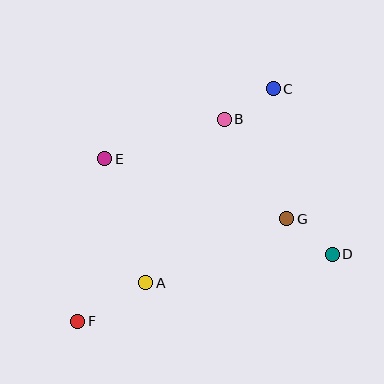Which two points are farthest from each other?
Points C and F are farthest from each other.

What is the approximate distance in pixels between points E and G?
The distance between E and G is approximately 191 pixels.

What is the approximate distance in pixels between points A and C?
The distance between A and C is approximately 233 pixels.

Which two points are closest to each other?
Points D and G are closest to each other.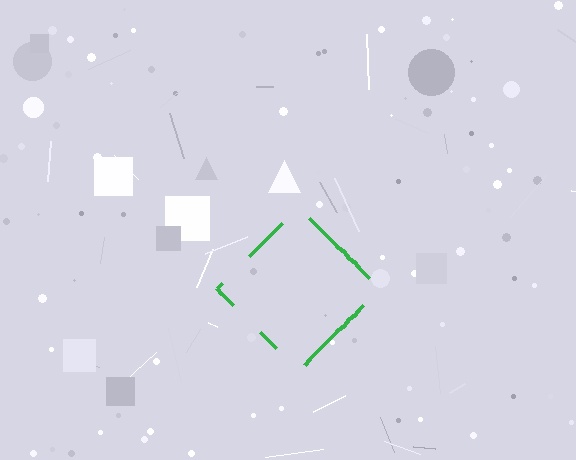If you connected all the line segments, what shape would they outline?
They would outline a diamond.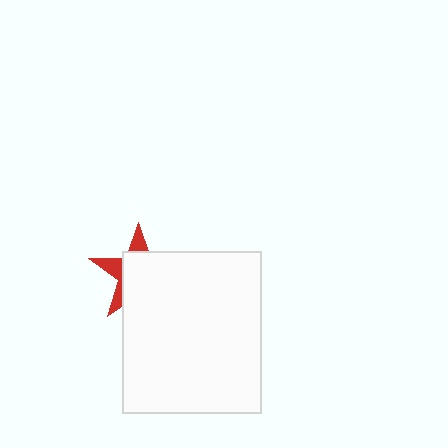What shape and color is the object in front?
The object in front is a white rectangle.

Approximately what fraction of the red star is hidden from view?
Roughly 70% of the red star is hidden behind the white rectangle.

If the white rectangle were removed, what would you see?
You would see the complete red star.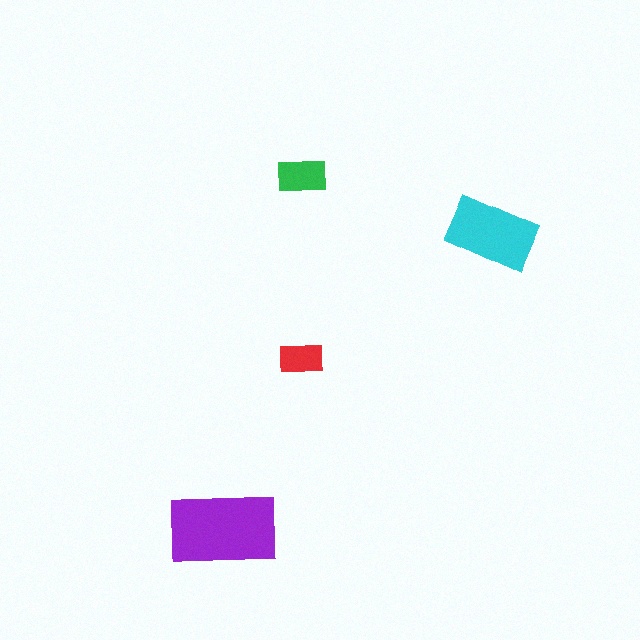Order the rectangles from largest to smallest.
the purple one, the cyan one, the green one, the red one.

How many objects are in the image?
There are 4 objects in the image.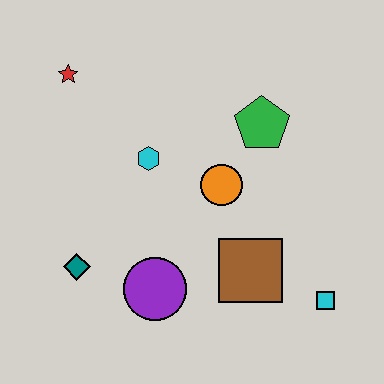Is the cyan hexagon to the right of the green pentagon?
No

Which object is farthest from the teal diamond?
The cyan square is farthest from the teal diamond.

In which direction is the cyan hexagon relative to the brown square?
The cyan hexagon is above the brown square.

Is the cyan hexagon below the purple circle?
No